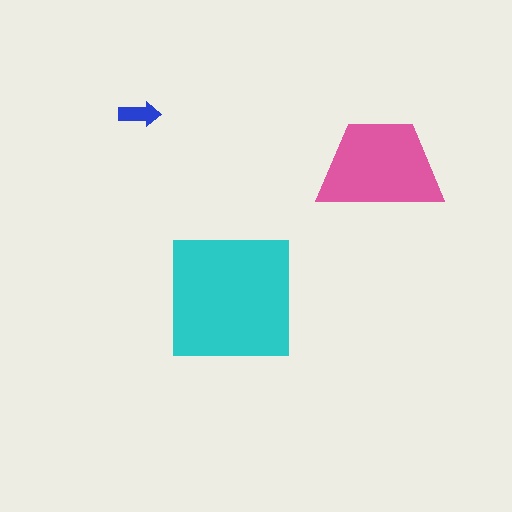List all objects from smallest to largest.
The blue arrow, the pink trapezoid, the cyan square.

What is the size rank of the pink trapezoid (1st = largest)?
2nd.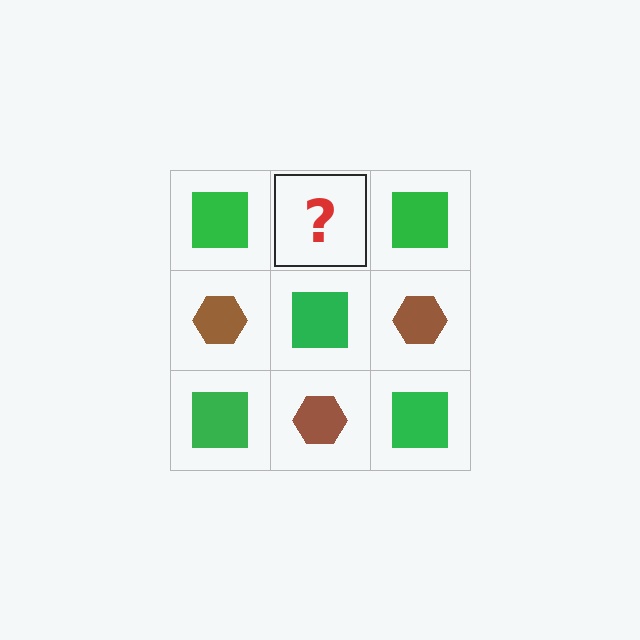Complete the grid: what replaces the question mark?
The question mark should be replaced with a brown hexagon.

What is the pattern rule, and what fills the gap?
The rule is that it alternates green square and brown hexagon in a checkerboard pattern. The gap should be filled with a brown hexagon.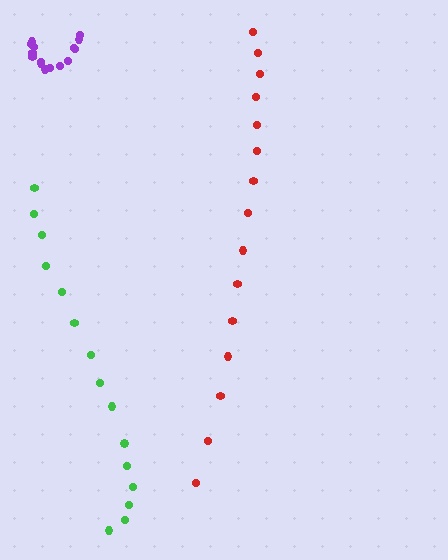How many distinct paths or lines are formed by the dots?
There are 3 distinct paths.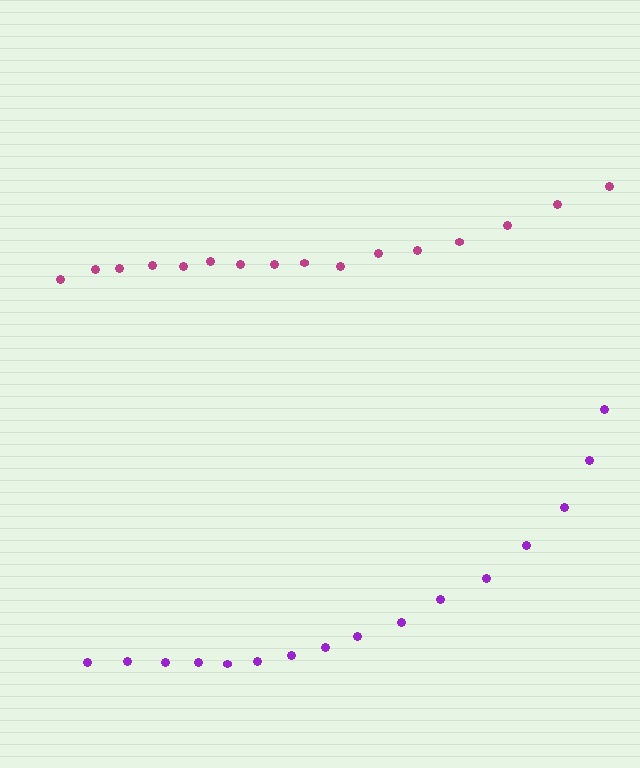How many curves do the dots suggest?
There are 2 distinct paths.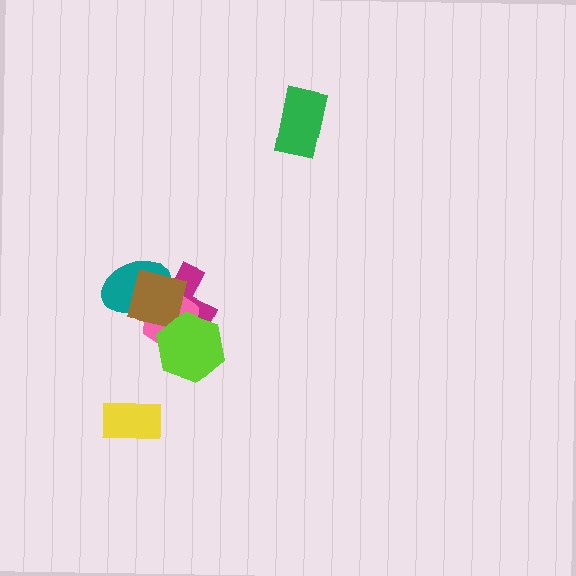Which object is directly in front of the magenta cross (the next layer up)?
The pink hexagon is directly in front of the magenta cross.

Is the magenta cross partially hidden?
Yes, it is partially covered by another shape.